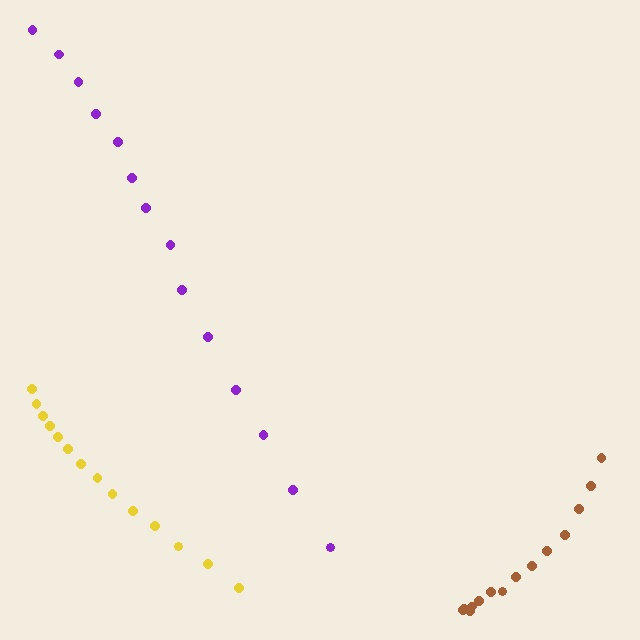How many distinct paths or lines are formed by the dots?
There are 3 distinct paths.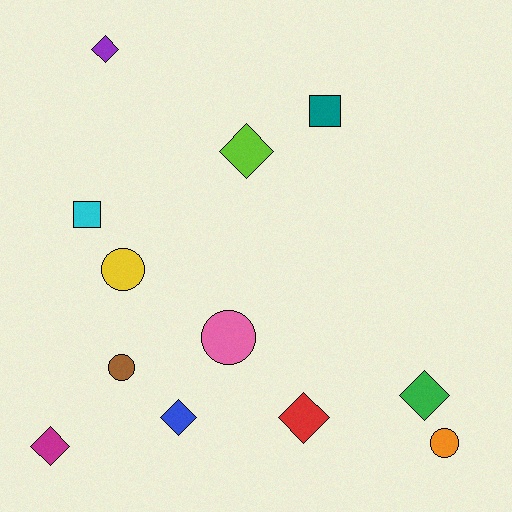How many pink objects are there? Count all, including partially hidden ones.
There is 1 pink object.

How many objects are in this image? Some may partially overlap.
There are 12 objects.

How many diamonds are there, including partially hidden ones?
There are 6 diamonds.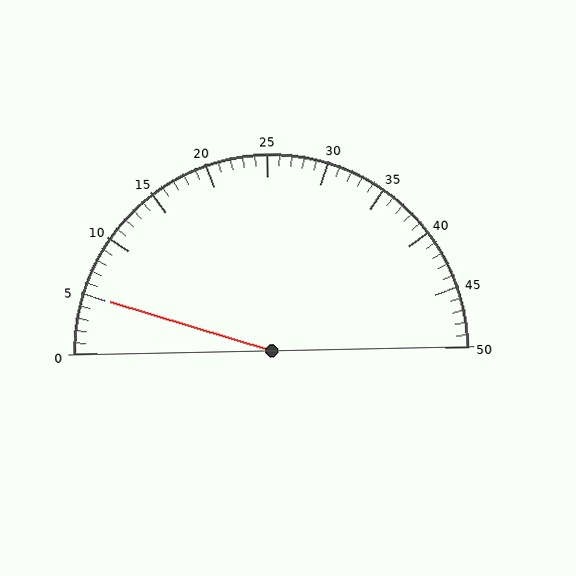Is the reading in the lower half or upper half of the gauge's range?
The reading is in the lower half of the range (0 to 50).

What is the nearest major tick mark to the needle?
The nearest major tick mark is 5.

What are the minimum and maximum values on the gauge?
The gauge ranges from 0 to 50.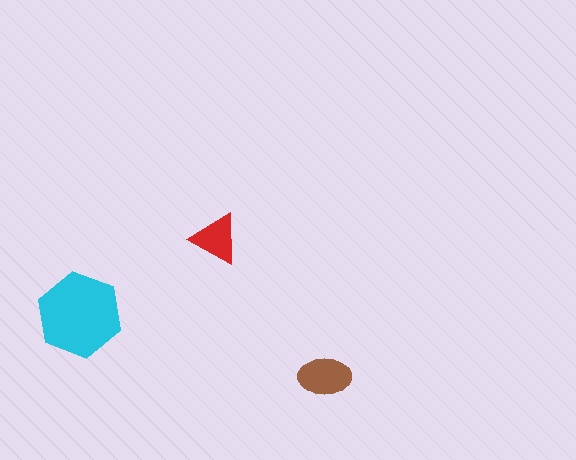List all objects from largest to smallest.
The cyan hexagon, the brown ellipse, the red triangle.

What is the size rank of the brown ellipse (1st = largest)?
2nd.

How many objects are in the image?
There are 3 objects in the image.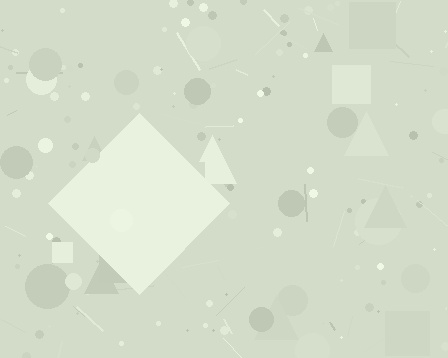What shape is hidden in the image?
A diamond is hidden in the image.